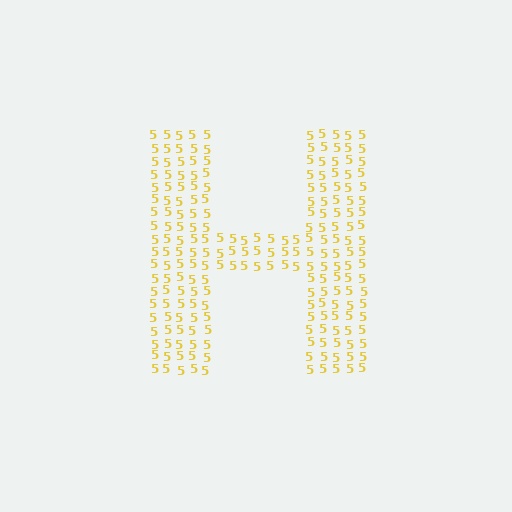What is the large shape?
The large shape is the letter H.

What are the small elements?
The small elements are digit 5's.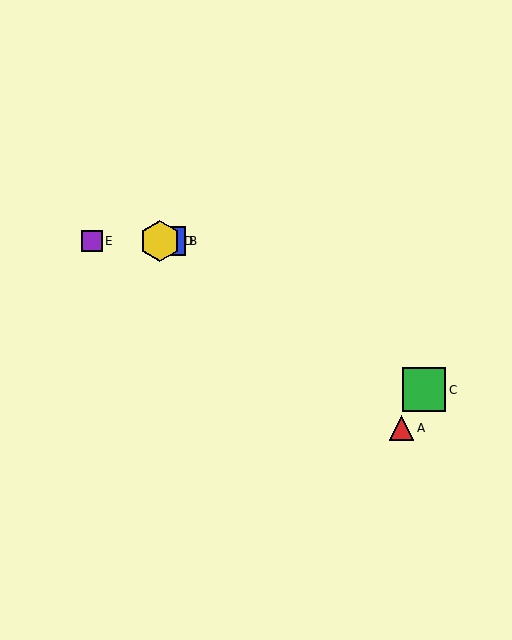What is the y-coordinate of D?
Object D is at y≈241.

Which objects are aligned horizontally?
Objects B, D, E are aligned horizontally.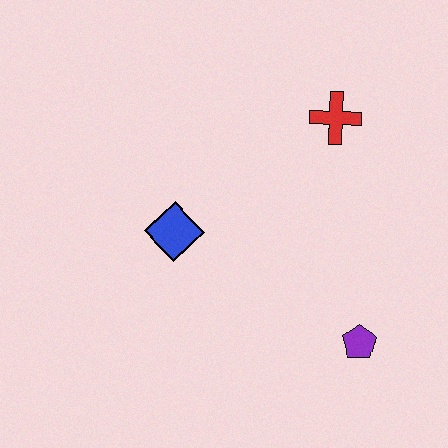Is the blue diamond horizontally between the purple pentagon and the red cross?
No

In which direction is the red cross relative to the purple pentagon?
The red cross is above the purple pentagon.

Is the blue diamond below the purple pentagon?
No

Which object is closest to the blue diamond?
The red cross is closest to the blue diamond.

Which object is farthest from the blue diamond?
The purple pentagon is farthest from the blue diamond.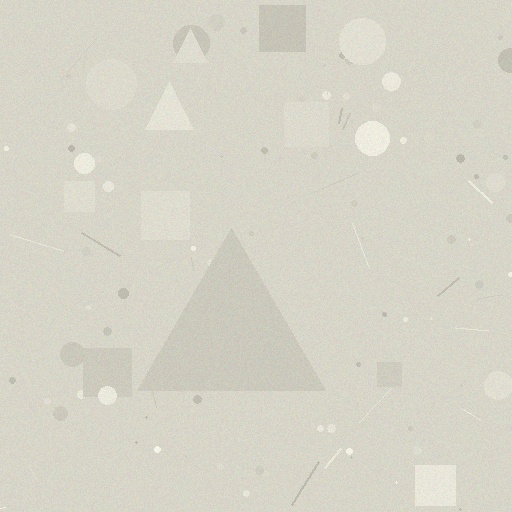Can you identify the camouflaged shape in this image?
The camouflaged shape is a triangle.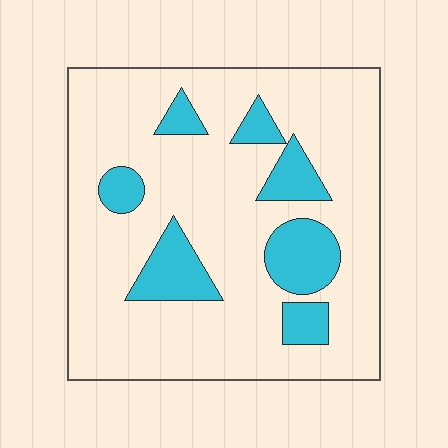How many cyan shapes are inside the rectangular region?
7.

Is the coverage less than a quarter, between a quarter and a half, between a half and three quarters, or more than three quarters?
Less than a quarter.